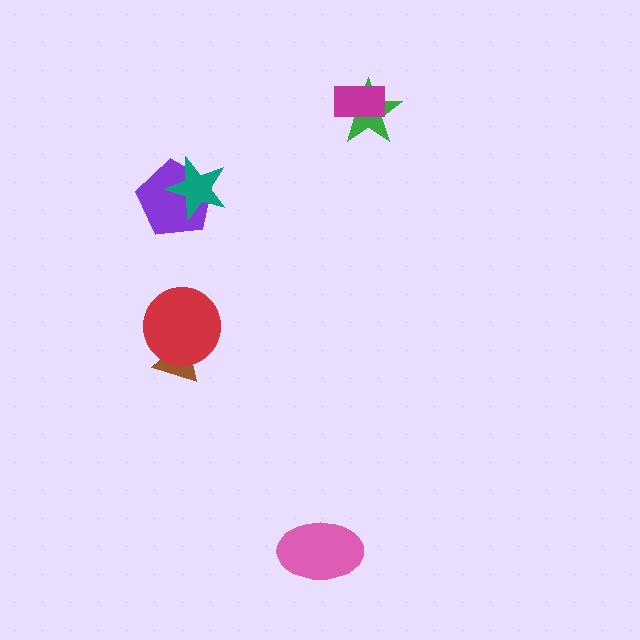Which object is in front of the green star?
The magenta rectangle is in front of the green star.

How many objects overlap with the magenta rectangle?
1 object overlaps with the magenta rectangle.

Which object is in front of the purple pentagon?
The teal star is in front of the purple pentagon.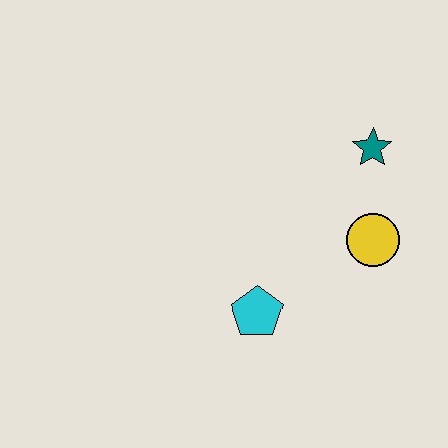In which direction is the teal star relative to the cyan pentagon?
The teal star is above the cyan pentagon.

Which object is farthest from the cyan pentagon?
The teal star is farthest from the cyan pentagon.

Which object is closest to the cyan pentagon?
The yellow circle is closest to the cyan pentagon.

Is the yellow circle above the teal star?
No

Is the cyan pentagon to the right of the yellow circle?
No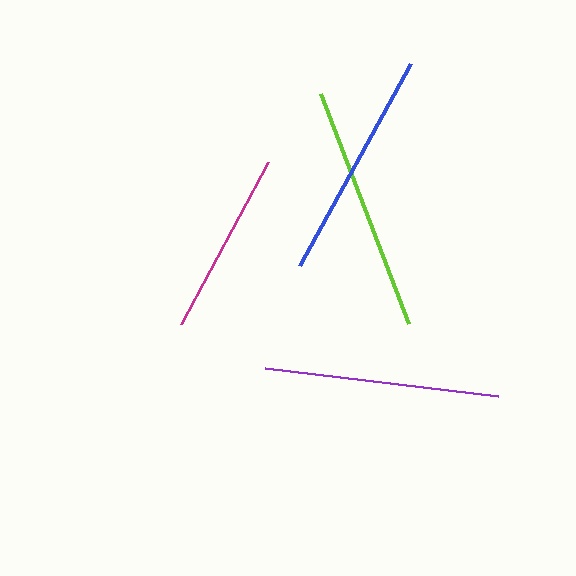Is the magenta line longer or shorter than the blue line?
The blue line is longer than the magenta line.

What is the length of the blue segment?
The blue segment is approximately 231 pixels long.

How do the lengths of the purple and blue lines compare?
The purple and blue lines are approximately the same length.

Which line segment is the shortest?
The magenta line is the shortest at approximately 184 pixels.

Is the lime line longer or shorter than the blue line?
The lime line is longer than the blue line.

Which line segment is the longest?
The lime line is the longest at approximately 247 pixels.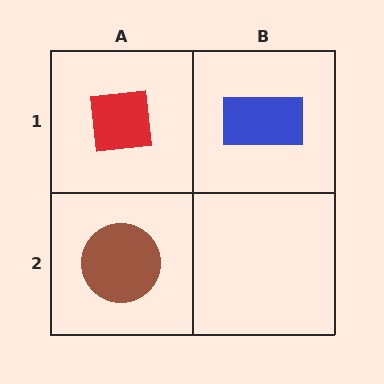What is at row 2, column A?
A brown circle.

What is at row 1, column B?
A blue rectangle.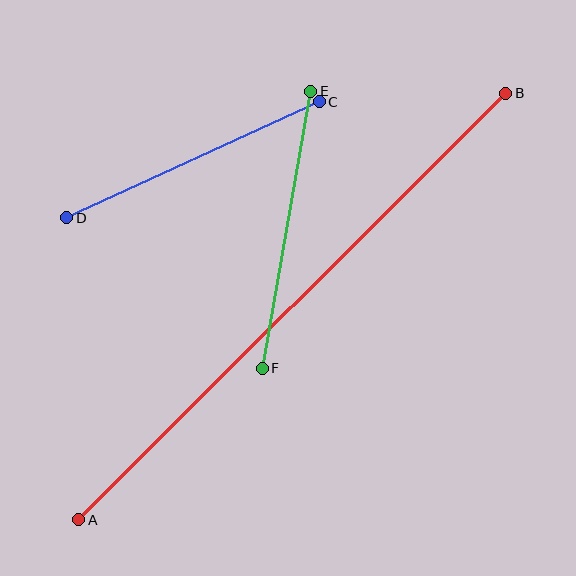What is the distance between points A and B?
The distance is approximately 604 pixels.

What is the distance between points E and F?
The distance is approximately 282 pixels.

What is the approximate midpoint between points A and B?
The midpoint is at approximately (292, 306) pixels.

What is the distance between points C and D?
The distance is approximately 278 pixels.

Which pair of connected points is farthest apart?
Points A and B are farthest apart.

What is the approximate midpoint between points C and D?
The midpoint is at approximately (193, 160) pixels.